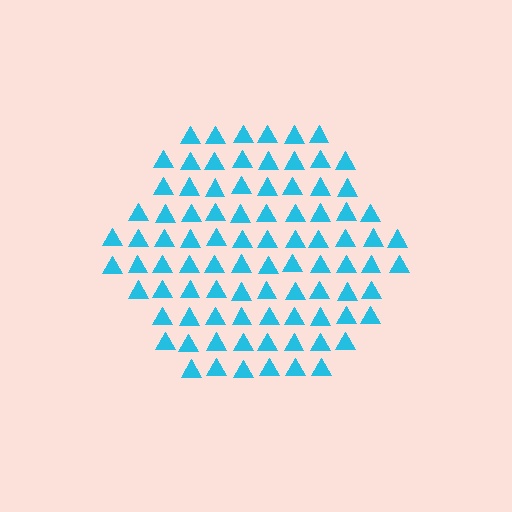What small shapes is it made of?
It is made of small triangles.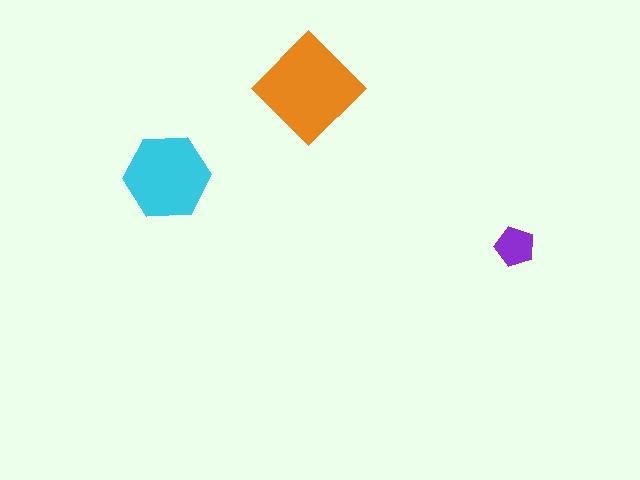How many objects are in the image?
There are 3 objects in the image.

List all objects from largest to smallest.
The orange diamond, the cyan hexagon, the purple pentagon.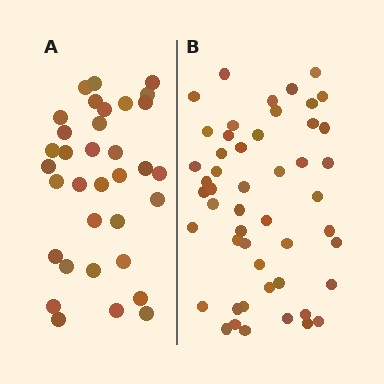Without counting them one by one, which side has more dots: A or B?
Region B (the right region) has more dots.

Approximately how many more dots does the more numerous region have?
Region B has approximately 15 more dots than region A.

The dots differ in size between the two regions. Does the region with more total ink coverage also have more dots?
No. Region A has more total ink coverage because its dots are larger, but region B actually contains more individual dots. Total area can be misleading — the number of items is what matters here.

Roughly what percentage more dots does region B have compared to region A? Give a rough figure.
About 45% more.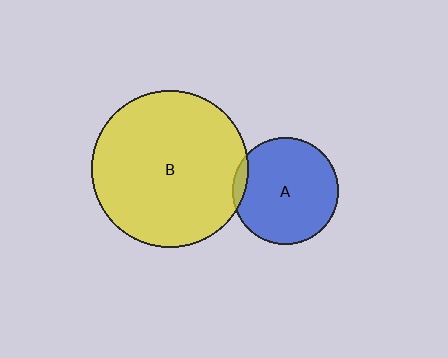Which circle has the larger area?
Circle B (yellow).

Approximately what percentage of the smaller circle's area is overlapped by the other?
Approximately 5%.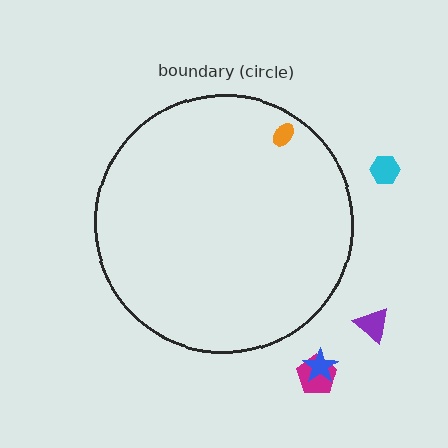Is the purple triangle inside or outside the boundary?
Outside.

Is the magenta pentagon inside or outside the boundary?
Outside.